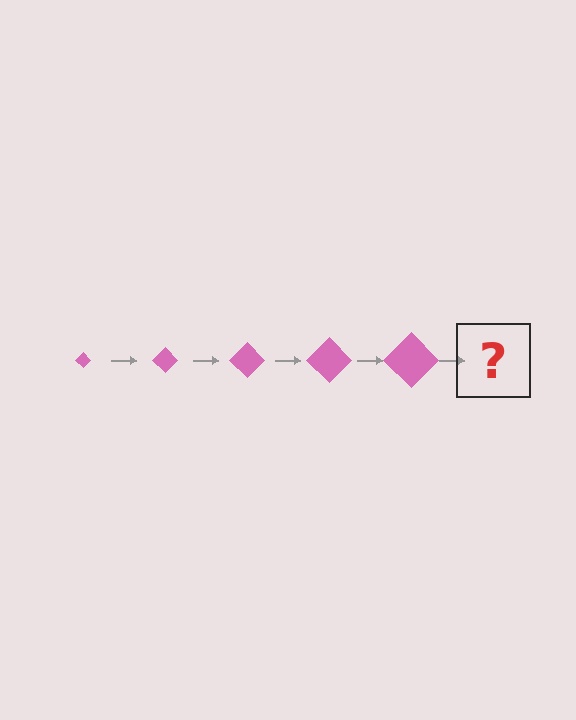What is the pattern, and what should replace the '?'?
The pattern is that the diamond gets progressively larger each step. The '?' should be a pink diamond, larger than the previous one.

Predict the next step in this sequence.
The next step is a pink diamond, larger than the previous one.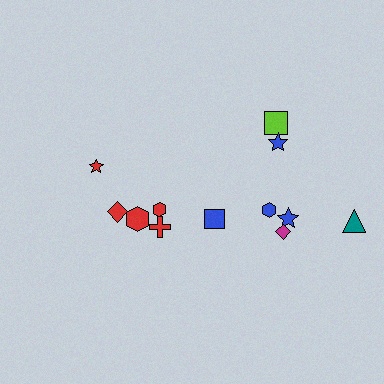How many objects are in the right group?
There are 7 objects.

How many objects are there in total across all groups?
There are 12 objects.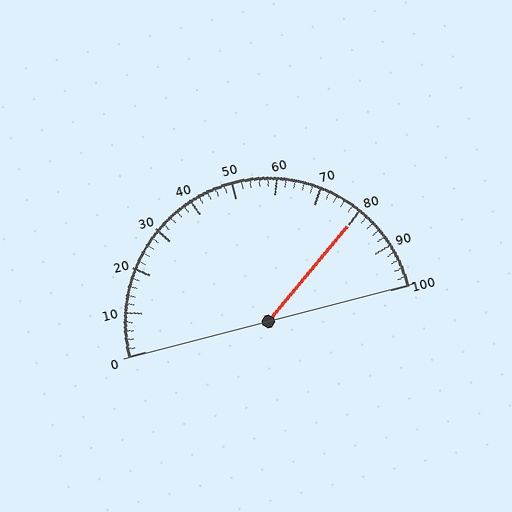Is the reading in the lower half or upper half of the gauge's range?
The reading is in the upper half of the range (0 to 100).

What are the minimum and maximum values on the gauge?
The gauge ranges from 0 to 100.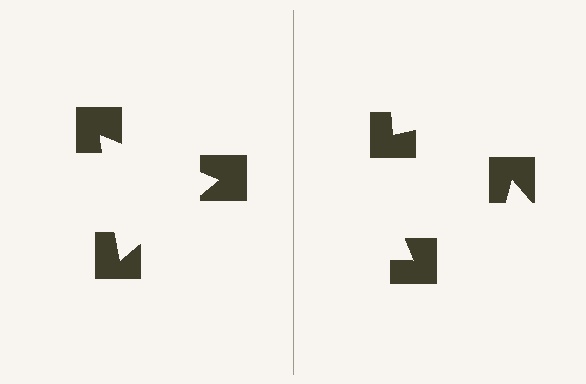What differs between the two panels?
The notched squares are positioned identically on both sides; only the wedge orientations differ. On the left they align to a triangle; on the right they are misaligned.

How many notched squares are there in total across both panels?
6 — 3 on each side.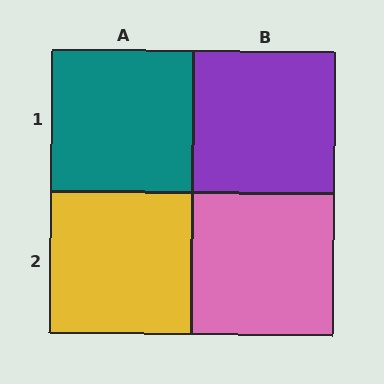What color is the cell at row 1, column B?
Purple.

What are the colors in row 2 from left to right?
Yellow, pink.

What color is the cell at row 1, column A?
Teal.